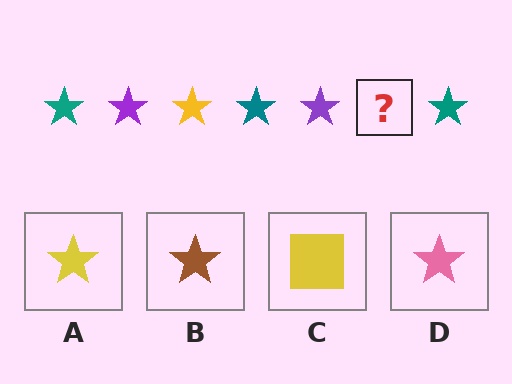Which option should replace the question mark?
Option A.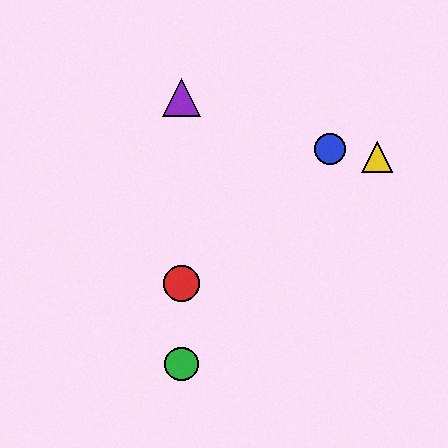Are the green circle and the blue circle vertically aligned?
No, the green circle is at x≈181 and the blue circle is at x≈330.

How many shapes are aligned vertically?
3 shapes (the red circle, the green circle, the purple triangle) are aligned vertically.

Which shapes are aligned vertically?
The red circle, the green circle, the purple triangle are aligned vertically.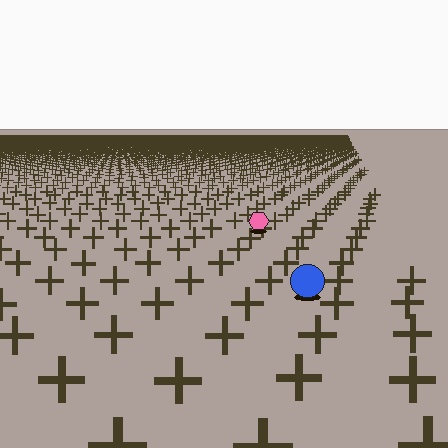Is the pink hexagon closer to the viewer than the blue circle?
No. The blue circle is closer — you can tell from the texture gradient: the ground texture is coarser near it.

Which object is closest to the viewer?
The blue circle is closest. The texture marks near it are larger and more spread out.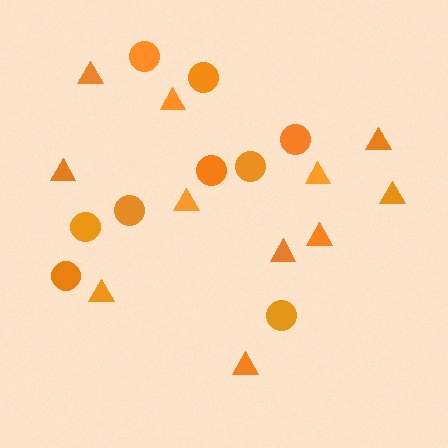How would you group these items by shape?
There are 2 groups: one group of triangles (11) and one group of circles (9).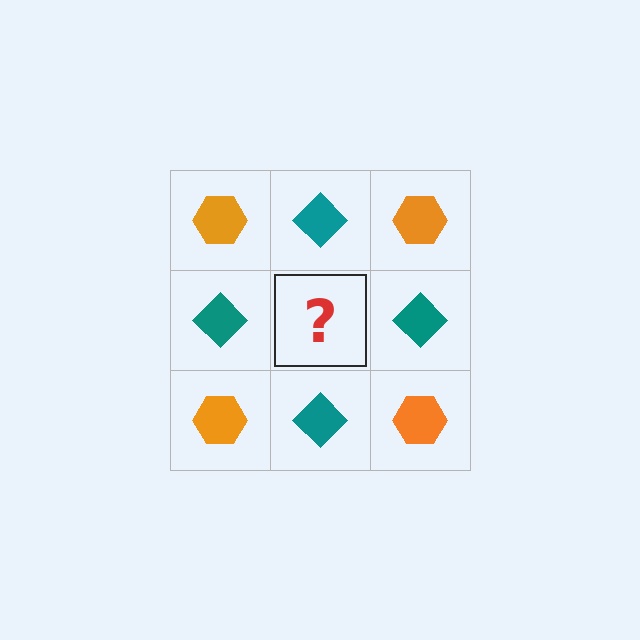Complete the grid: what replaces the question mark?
The question mark should be replaced with an orange hexagon.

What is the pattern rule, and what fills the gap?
The rule is that it alternates orange hexagon and teal diamond in a checkerboard pattern. The gap should be filled with an orange hexagon.